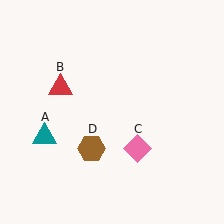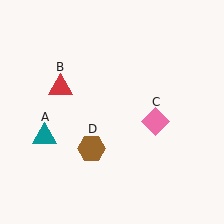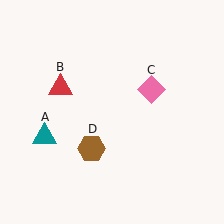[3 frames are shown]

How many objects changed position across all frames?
1 object changed position: pink diamond (object C).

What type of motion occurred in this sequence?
The pink diamond (object C) rotated counterclockwise around the center of the scene.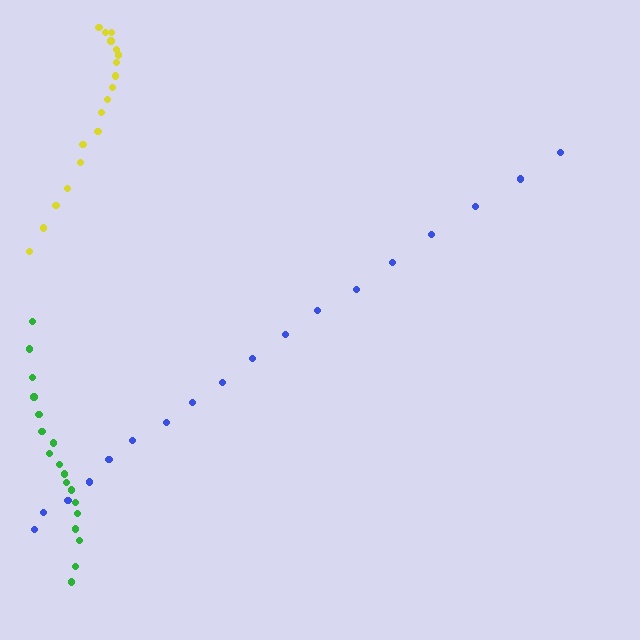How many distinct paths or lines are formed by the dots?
There are 3 distinct paths.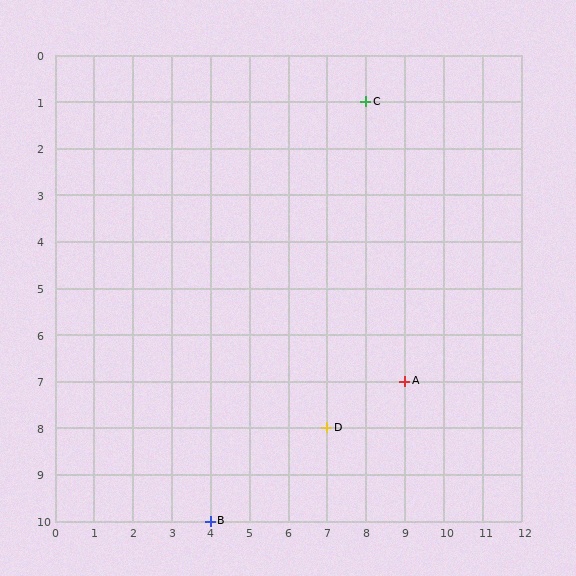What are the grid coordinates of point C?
Point C is at grid coordinates (8, 1).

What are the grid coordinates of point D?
Point D is at grid coordinates (7, 8).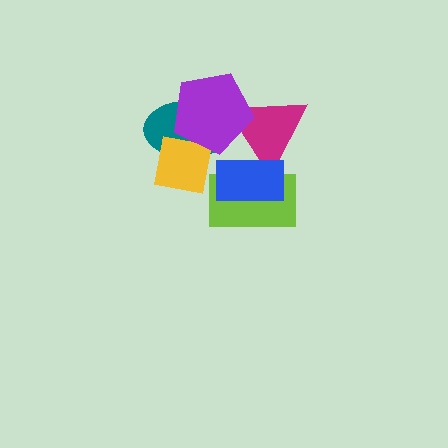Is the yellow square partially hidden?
Yes, it is partially covered by another shape.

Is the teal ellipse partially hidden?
Yes, it is partially covered by another shape.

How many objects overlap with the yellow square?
2 objects overlap with the yellow square.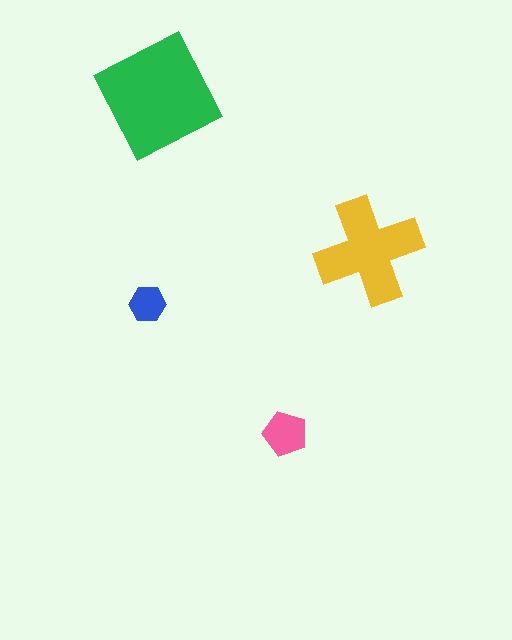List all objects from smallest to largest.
The blue hexagon, the pink pentagon, the yellow cross, the green square.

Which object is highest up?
The green square is topmost.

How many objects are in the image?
There are 4 objects in the image.